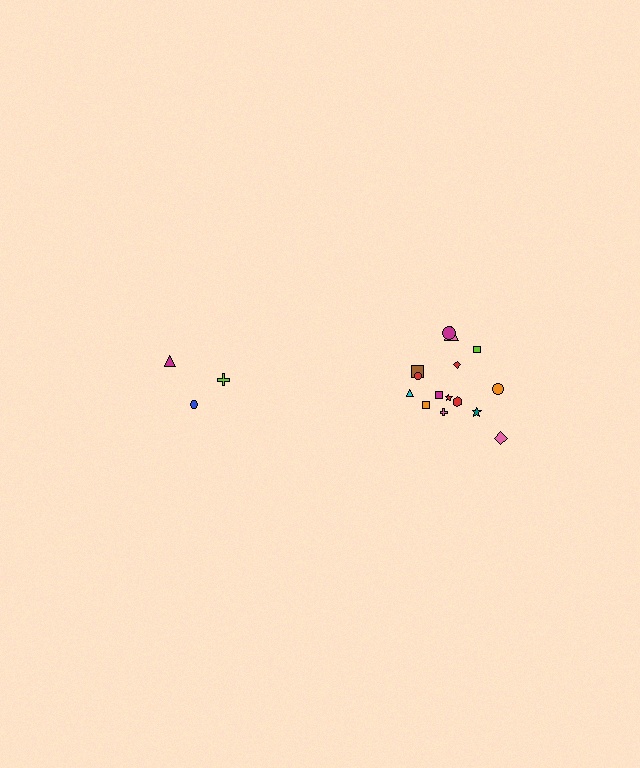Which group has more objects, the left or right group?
The right group.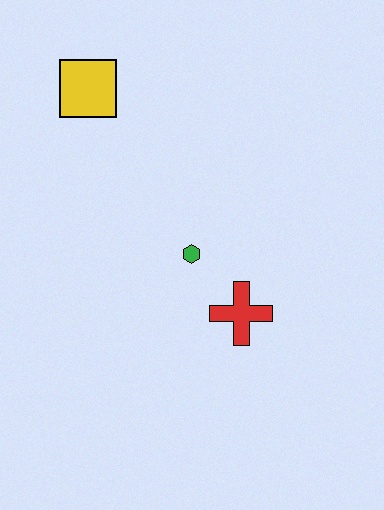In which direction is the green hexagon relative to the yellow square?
The green hexagon is below the yellow square.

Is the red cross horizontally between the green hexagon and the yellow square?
No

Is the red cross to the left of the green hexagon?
No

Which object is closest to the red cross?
The green hexagon is closest to the red cross.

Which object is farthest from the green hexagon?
The yellow square is farthest from the green hexagon.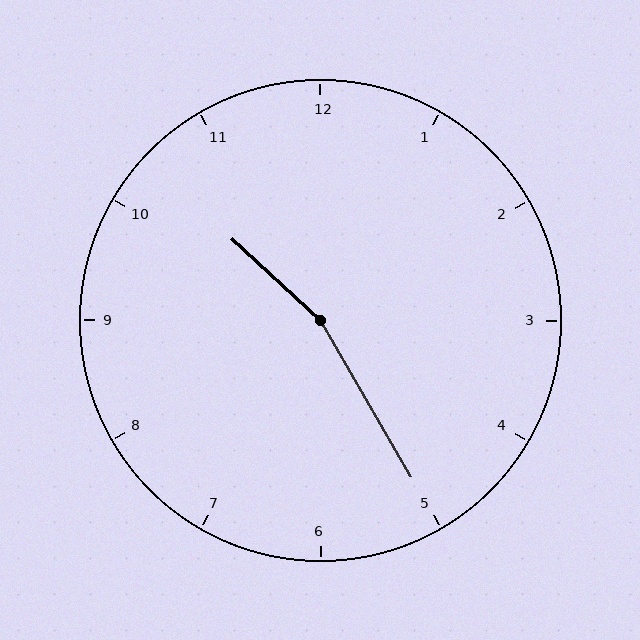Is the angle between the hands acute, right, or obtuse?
It is obtuse.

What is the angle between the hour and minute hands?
Approximately 162 degrees.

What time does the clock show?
10:25.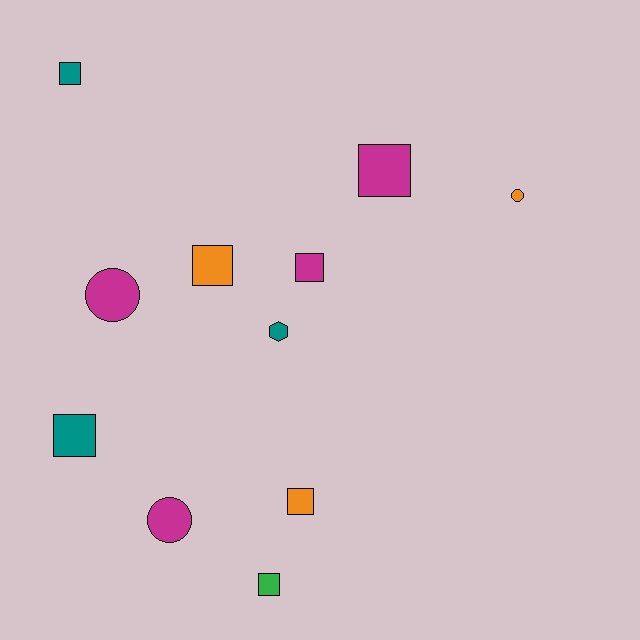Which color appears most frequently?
Magenta, with 4 objects.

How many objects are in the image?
There are 11 objects.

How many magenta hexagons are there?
There are no magenta hexagons.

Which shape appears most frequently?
Square, with 7 objects.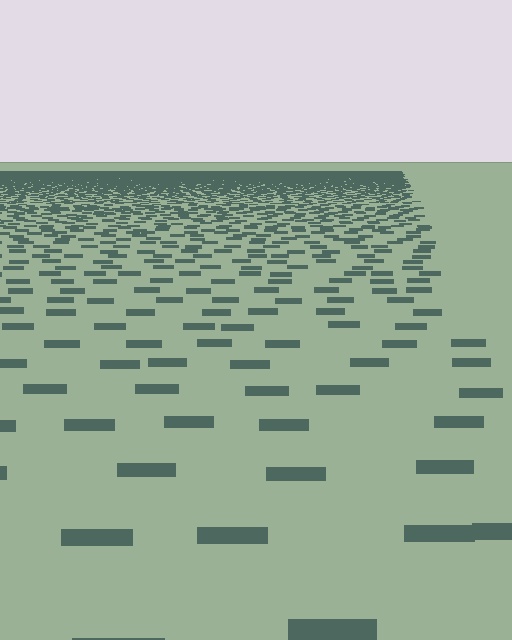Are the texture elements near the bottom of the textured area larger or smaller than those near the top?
Larger. Near the bottom, elements are closer to the viewer and appear at a bigger on-screen size.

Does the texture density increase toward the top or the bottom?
Density increases toward the top.